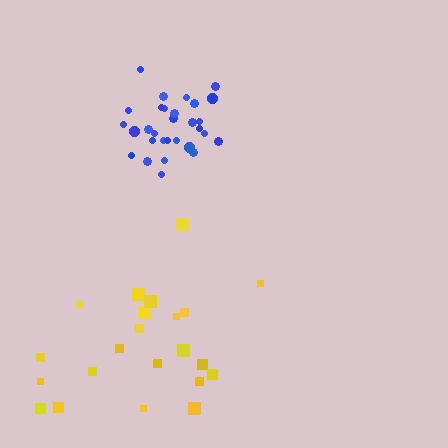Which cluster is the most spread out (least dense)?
Yellow.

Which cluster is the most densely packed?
Blue.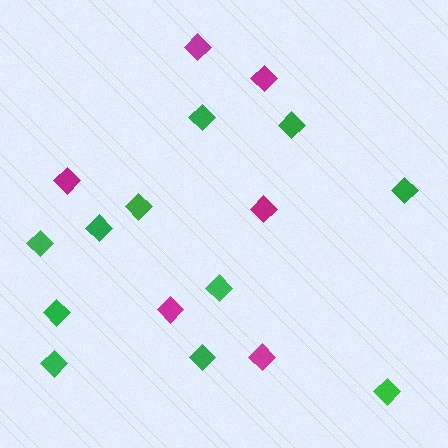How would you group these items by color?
There are 2 groups: one group of green diamonds (11) and one group of magenta diamonds (6).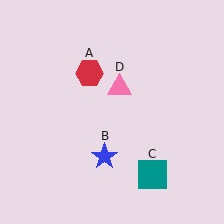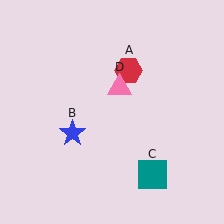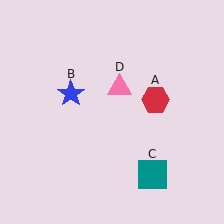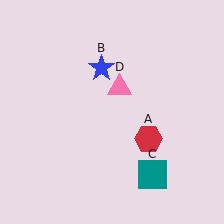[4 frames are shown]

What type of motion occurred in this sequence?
The red hexagon (object A), blue star (object B) rotated clockwise around the center of the scene.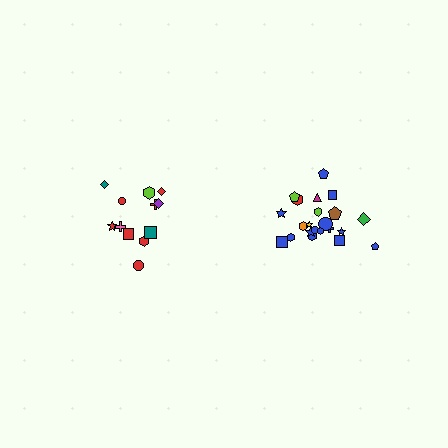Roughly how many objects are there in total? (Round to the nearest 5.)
Roughly 35 objects in total.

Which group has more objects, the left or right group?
The right group.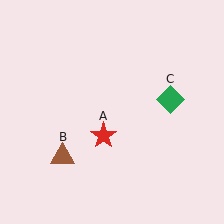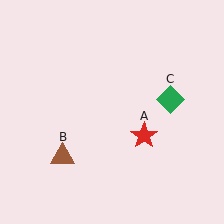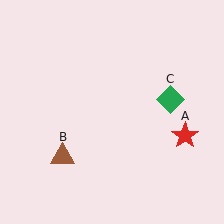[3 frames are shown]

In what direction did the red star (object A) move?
The red star (object A) moved right.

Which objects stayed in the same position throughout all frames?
Brown triangle (object B) and green diamond (object C) remained stationary.